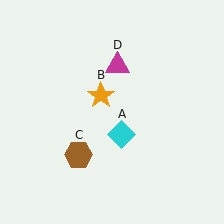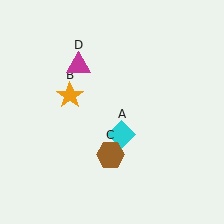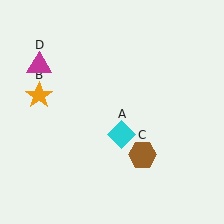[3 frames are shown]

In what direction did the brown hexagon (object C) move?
The brown hexagon (object C) moved right.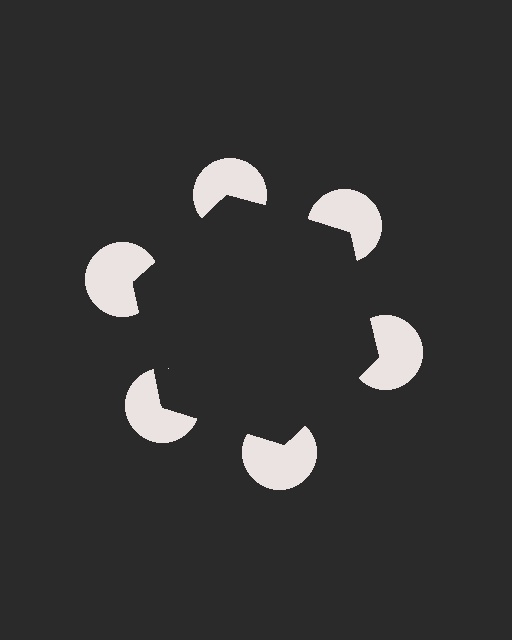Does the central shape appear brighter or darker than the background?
It typically appears slightly darker than the background, even though no actual brightness change is drawn.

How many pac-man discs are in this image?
There are 6 — one at each vertex of the illusory hexagon.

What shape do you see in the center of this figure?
An illusory hexagon — its edges are inferred from the aligned wedge cuts in the pac-man discs, not physically drawn.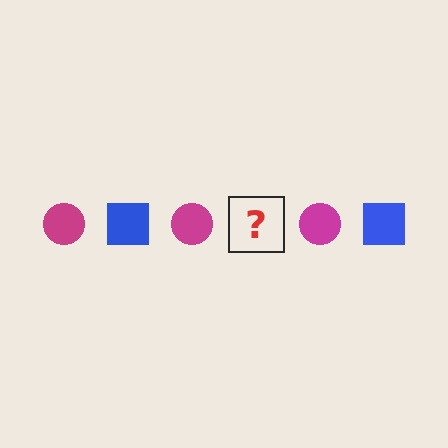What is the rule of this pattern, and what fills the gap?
The rule is that the pattern alternates between magenta circle and blue square. The gap should be filled with a blue square.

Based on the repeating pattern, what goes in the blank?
The blank should be a blue square.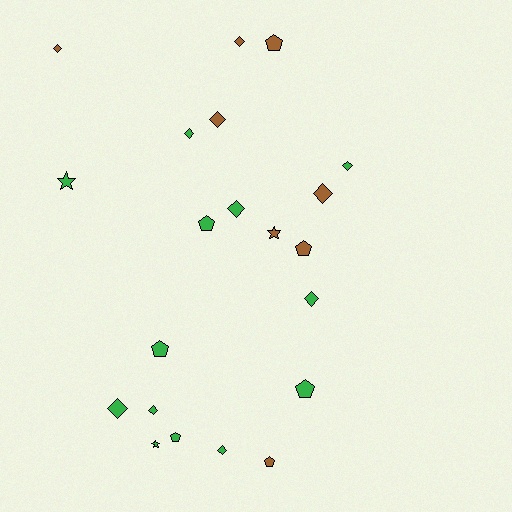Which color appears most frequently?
Green, with 13 objects.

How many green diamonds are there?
There are 7 green diamonds.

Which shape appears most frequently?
Diamond, with 11 objects.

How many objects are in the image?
There are 21 objects.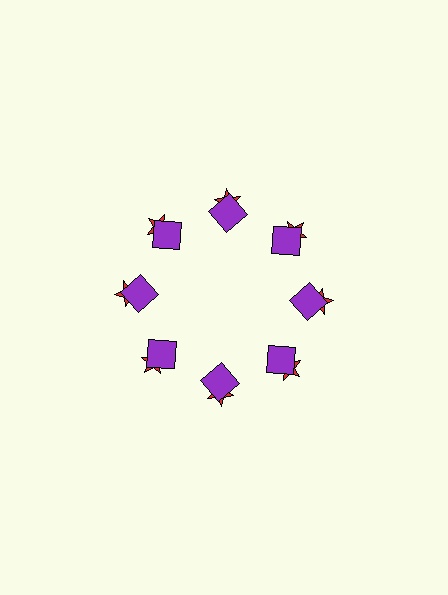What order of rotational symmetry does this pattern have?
This pattern has 8-fold rotational symmetry.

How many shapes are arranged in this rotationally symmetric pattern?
There are 16 shapes, arranged in 8 groups of 2.